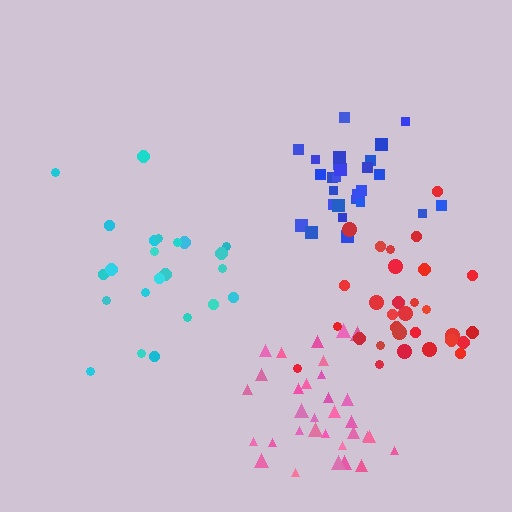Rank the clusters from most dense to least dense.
blue, pink, red, cyan.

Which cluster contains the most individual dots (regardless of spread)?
Pink (33).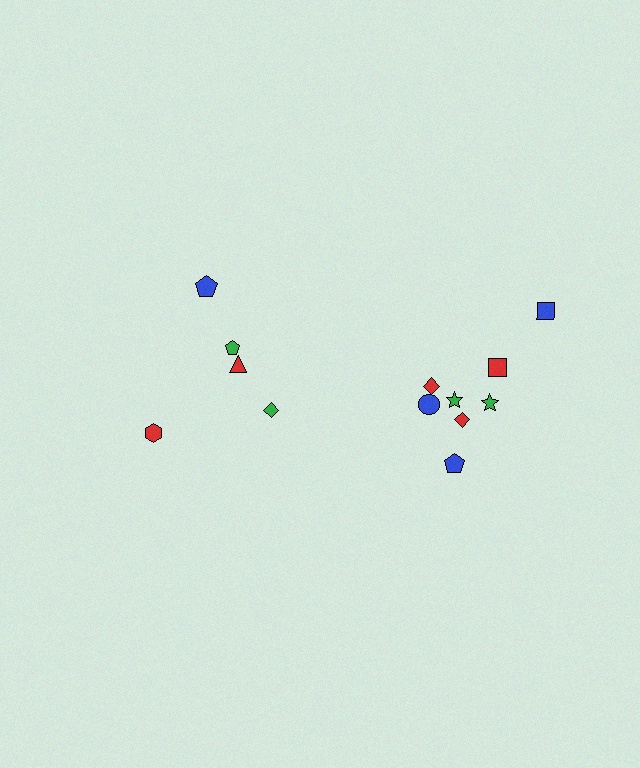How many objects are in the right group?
There are 8 objects.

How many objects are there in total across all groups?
There are 13 objects.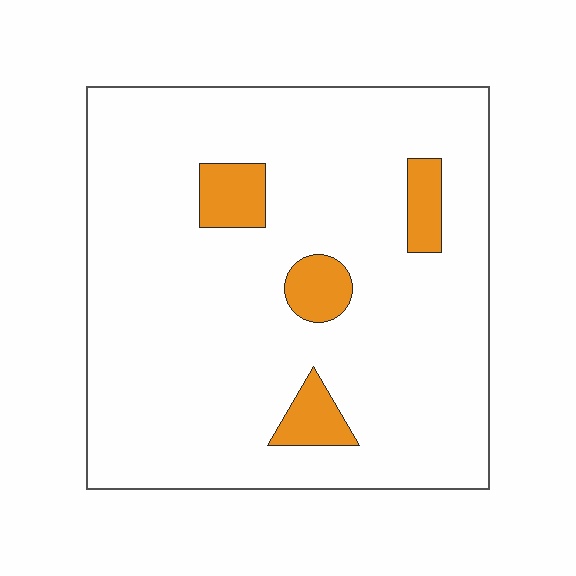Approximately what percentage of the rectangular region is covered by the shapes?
Approximately 10%.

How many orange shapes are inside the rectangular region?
4.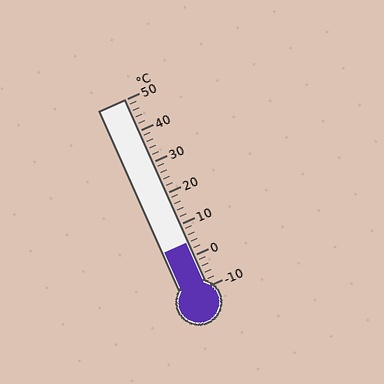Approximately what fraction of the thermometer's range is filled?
The thermometer is filled to approximately 25% of its range.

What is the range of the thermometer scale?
The thermometer scale ranges from -10°C to 50°C.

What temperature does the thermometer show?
The thermometer shows approximately 4°C.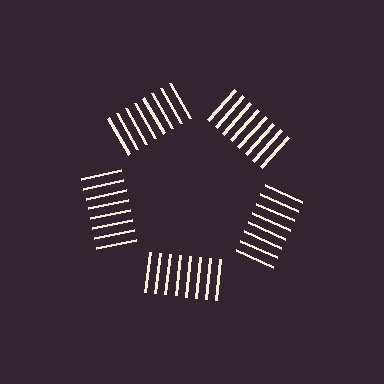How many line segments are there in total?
40 — 8 along each of the 5 edges.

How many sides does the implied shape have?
5 sides — the line-ends trace a pentagon.